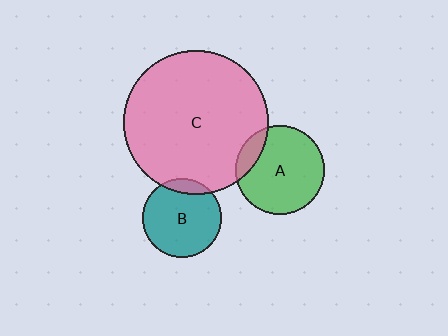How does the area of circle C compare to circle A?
Approximately 2.7 times.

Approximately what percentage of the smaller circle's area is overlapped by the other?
Approximately 15%.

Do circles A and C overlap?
Yes.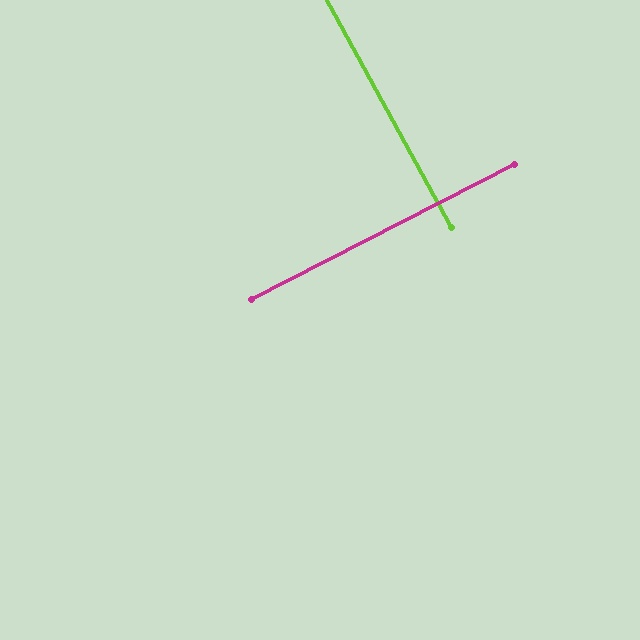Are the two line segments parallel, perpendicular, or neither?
Perpendicular — they meet at approximately 89°.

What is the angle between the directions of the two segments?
Approximately 89 degrees.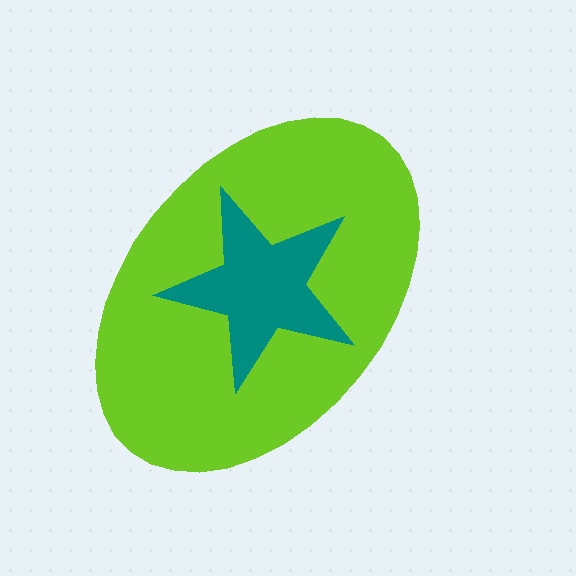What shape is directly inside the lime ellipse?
The teal star.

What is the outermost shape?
The lime ellipse.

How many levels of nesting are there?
2.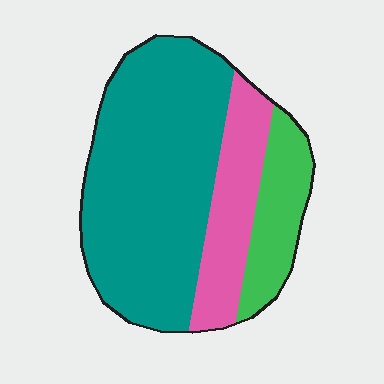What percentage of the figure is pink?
Pink takes up less than a quarter of the figure.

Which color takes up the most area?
Teal, at roughly 60%.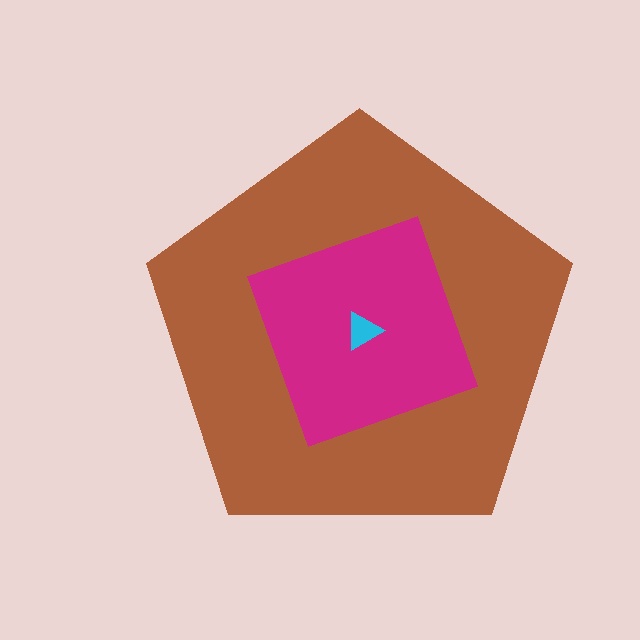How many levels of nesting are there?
3.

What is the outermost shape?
The brown pentagon.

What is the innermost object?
The cyan triangle.